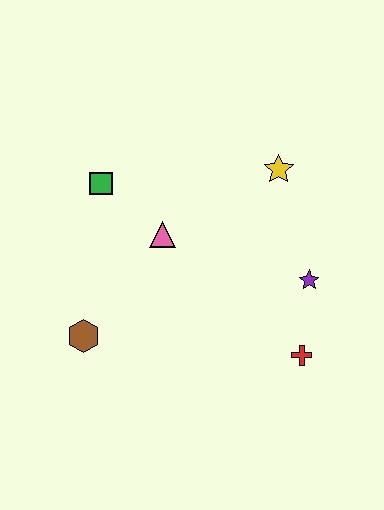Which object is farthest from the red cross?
The green square is farthest from the red cross.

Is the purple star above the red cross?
Yes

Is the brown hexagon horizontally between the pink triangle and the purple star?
No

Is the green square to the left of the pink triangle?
Yes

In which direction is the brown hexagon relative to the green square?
The brown hexagon is below the green square.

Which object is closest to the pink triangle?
The green square is closest to the pink triangle.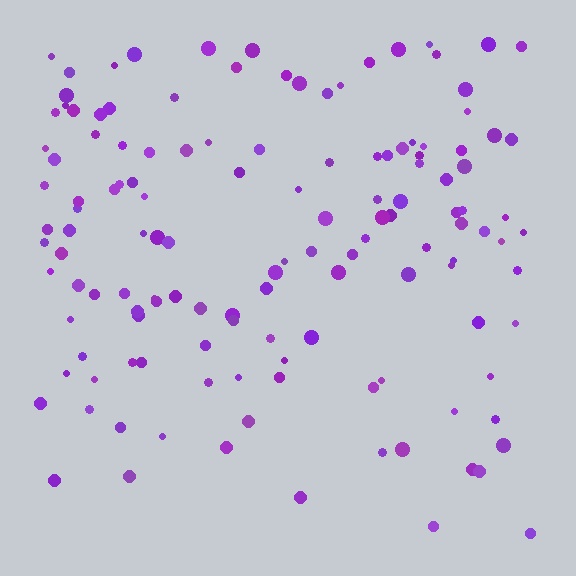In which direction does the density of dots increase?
From bottom to top, with the top side densest.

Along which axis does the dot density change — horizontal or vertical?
Vertical.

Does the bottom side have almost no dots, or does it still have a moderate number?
Still a moderate number, just noticeably fewer than the top.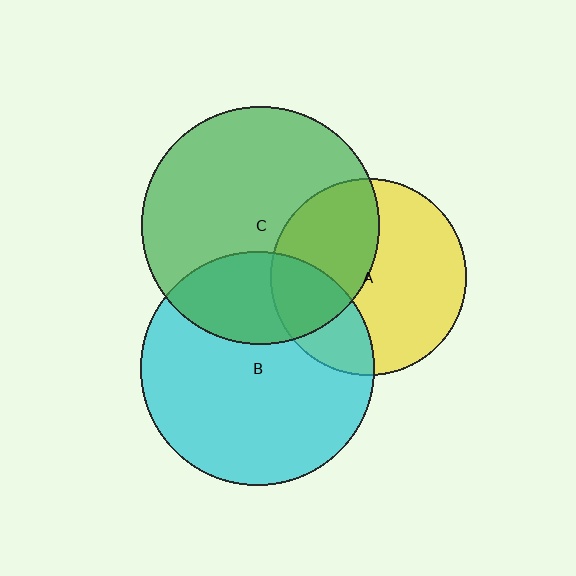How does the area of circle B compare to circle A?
Approximately 1.4 times.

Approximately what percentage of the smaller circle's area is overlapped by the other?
Approximately 30%.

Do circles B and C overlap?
Yes.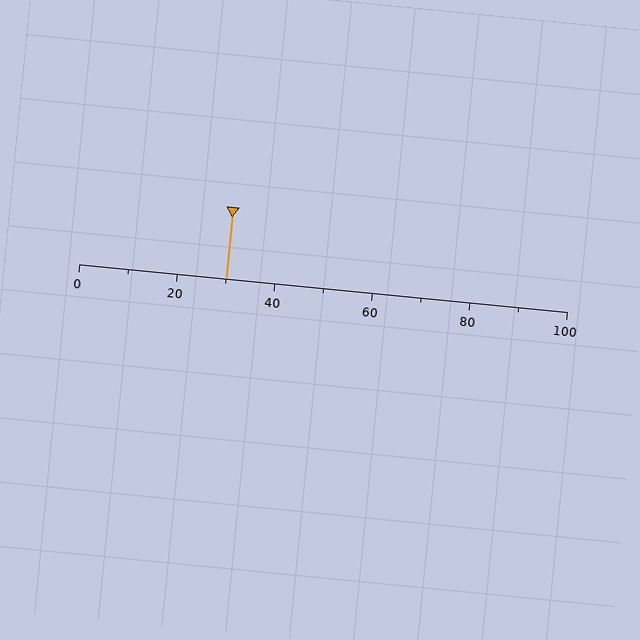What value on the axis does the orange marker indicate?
The marker indicates approximately 30.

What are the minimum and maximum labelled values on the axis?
The axis runs from 0 to 100.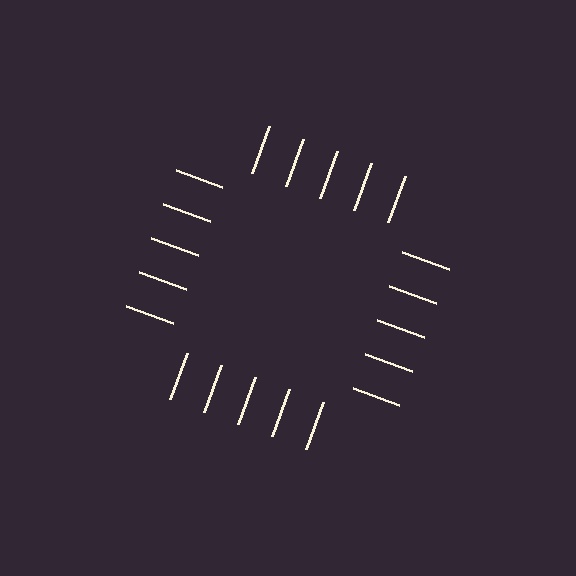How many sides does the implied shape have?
4 sides — the line-ends trace a square.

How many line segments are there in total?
20 — 5 along each of the 4 edges.